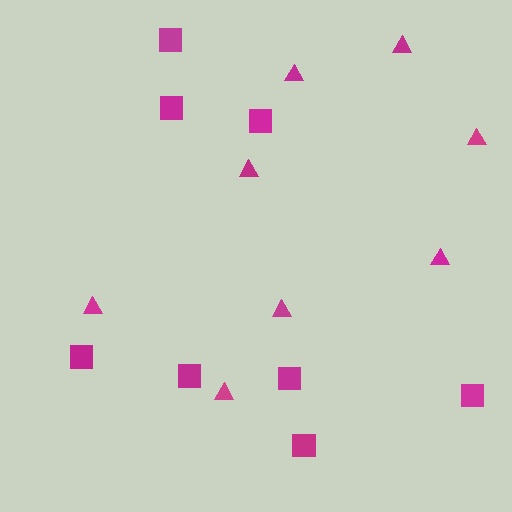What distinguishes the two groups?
There are 2 groups: one group of squares (8) and one group of triangles (8).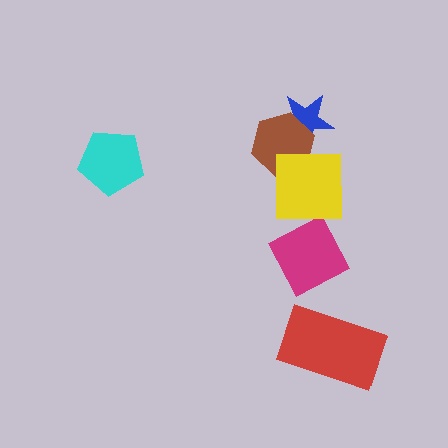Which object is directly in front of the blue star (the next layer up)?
The brown hexagon is directly in front of the blue star.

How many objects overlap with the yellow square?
2 objects overlap with the yellow square.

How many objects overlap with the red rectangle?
0 objects overlap with the red rectangle.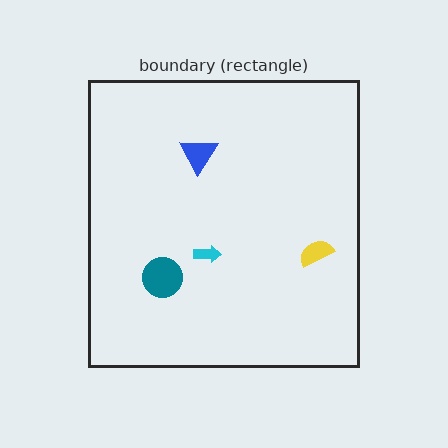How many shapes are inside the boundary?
4 inside, 0 outside.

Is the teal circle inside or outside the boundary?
Inside.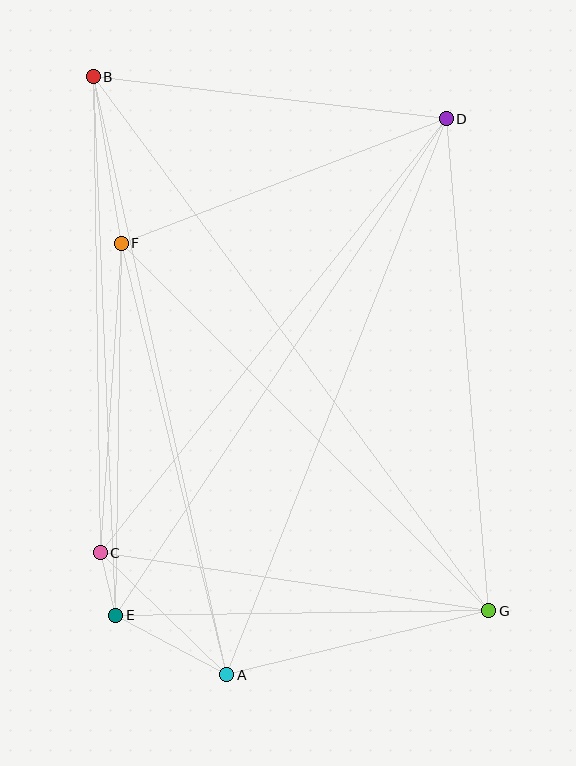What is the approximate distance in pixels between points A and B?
The distance between A and B is approximately 612 pixels.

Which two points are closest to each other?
Points C and E are closest to each other.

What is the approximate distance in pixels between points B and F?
The distance between B and F is approximately 169 pixels.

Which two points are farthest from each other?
Points B and G are farthest from each other.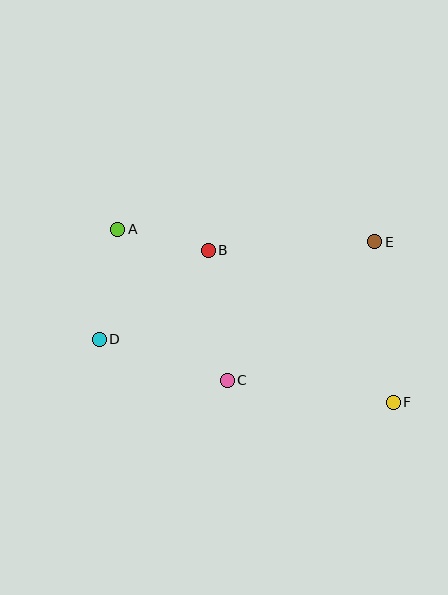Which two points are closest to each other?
Points A and B are closest to each other.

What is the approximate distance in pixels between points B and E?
The distance between B and E is approximately 167 pixels.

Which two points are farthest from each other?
Points A and F are farthest from each other.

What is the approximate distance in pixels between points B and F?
The distance between B and F is approximately 239 pixels.